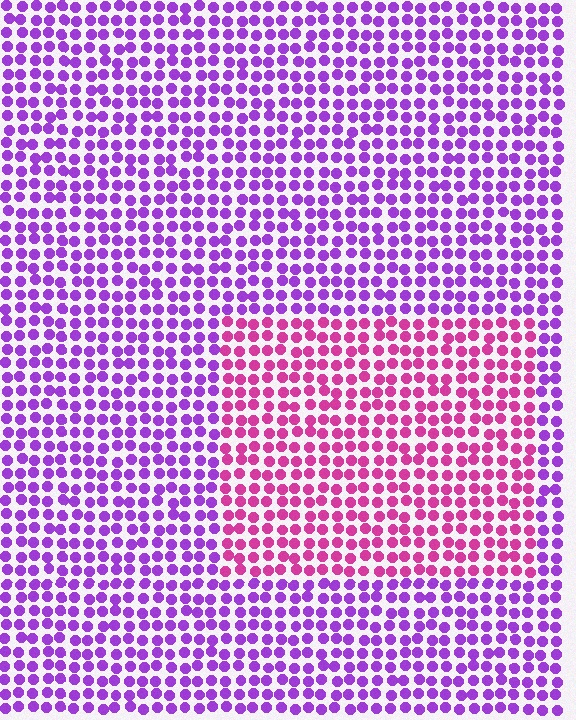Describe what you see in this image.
The image is filled with small purple elements in a uniform arrangement. A rectangle-shaped region is visible where the elements are tinted to a slightly different hue, forming a subtle color boundary.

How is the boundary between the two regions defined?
The boundary is defined purely by a slight shift in hue (about 42 degrees). Spacing, size, and orientation are identical on both sides.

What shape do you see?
I see a rectangle.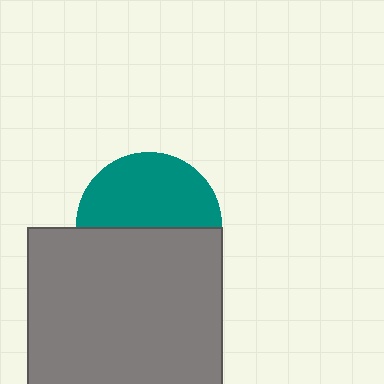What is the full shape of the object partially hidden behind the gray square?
The partially hidden object is a teal circle.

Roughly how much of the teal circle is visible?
About half of it is visible (roughly 52%).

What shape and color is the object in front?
The object in front is a gray square.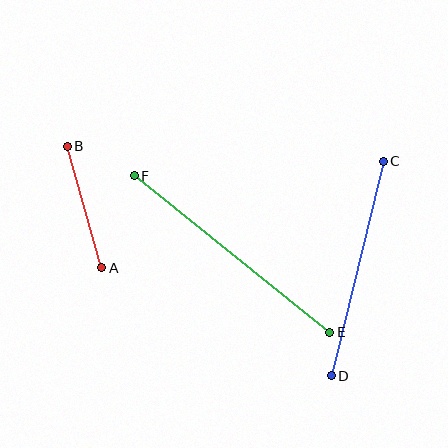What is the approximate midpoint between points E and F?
The midpoint is at approximately (232, 254) pixels.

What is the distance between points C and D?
The distance is approximately 221 pixels.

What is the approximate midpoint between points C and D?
The midpoint is at approximately (357, 269) pixels.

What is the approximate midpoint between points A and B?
The midpoint is at approximately (85, 207) pixels.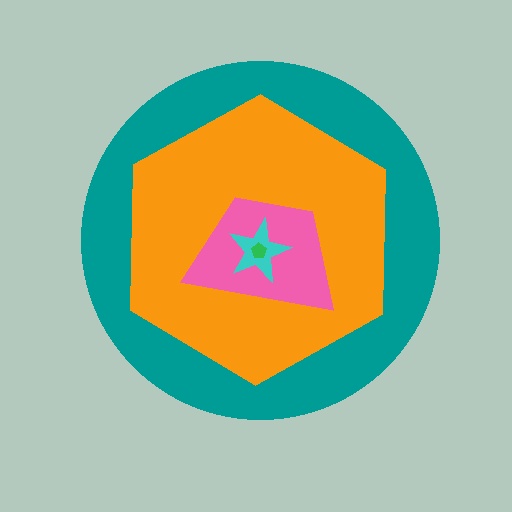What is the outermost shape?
The teal circle.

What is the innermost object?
The green pentagon.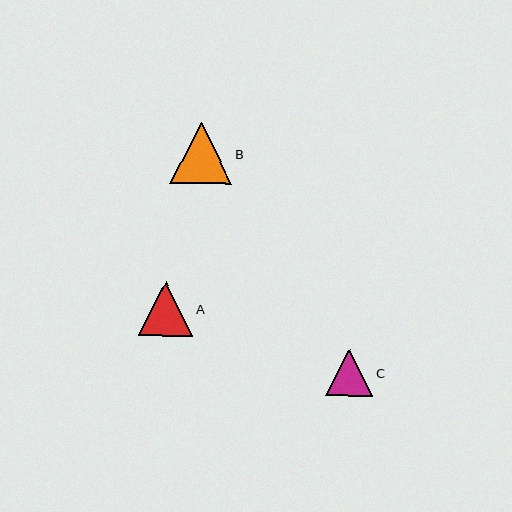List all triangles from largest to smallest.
From largest to smallest: B, A, C.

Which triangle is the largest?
Triangle B is the largest with a size of approximately 61 pixels.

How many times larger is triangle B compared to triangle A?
Triangle B is approximately 1.1 times the size of triangle A.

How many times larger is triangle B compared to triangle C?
Triangle B is approximately 1.3 times the size of triangle C.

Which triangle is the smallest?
Triangle C is the smallest with a size of approximately 47 pixels.